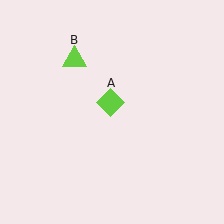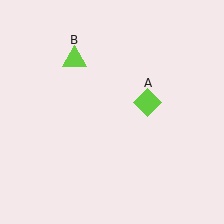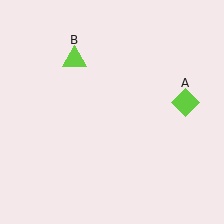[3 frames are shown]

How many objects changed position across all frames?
1 object changed position: lime diamond (object A).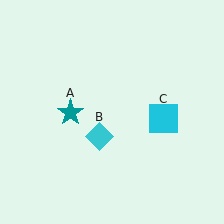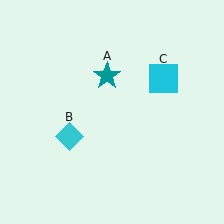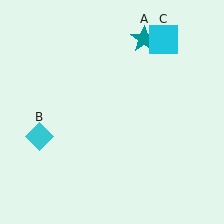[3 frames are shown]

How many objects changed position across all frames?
3 objects changed position: teal star (object A), cyan diamond (object B), cyan square (object C).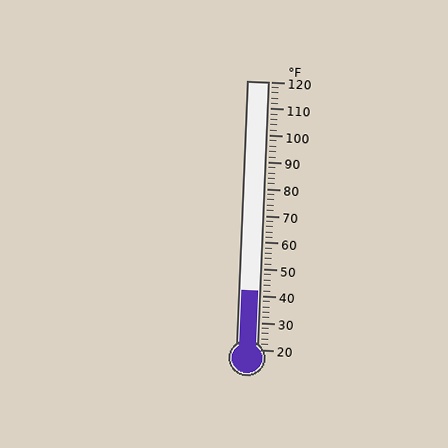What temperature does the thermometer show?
The thermometer shows approximately 42°F.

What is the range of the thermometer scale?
The thermometer scale ranges from 20°F to 120°F.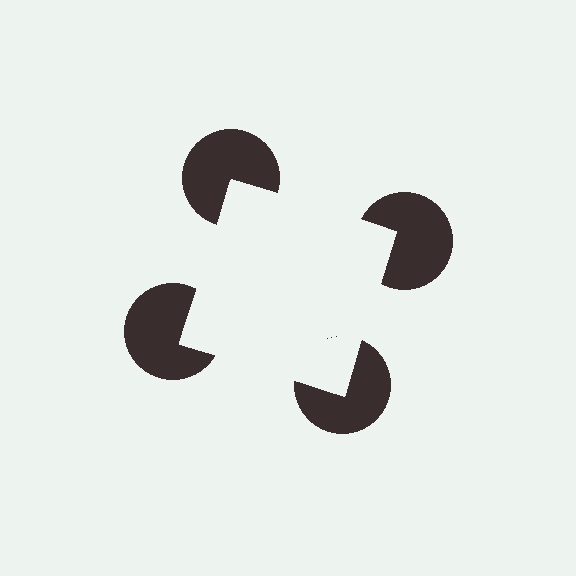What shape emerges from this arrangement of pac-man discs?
An illusory square — its edges are inferred from the aligned wedge cuts in the pac-man discs, not physically drawn.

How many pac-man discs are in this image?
There are 4 — one at each vertex of the illusory square.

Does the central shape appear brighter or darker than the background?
It typically appears slightly brighter than the background, even though no actual brightness change is drawn.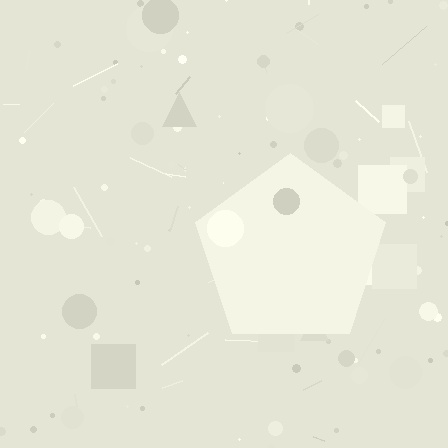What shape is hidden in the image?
A pentagon is hidden in the image.